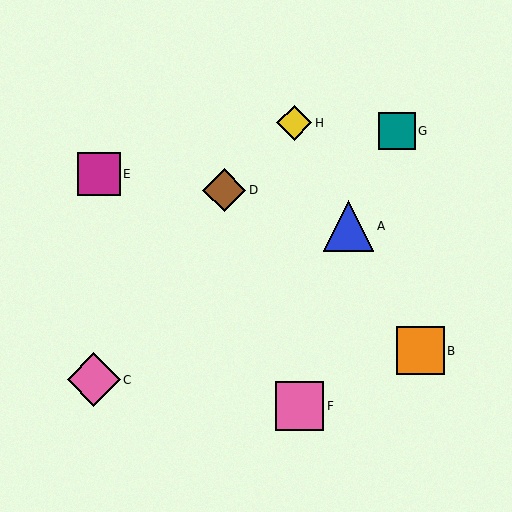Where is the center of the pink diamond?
The center of the pink diamond is at (94, 380).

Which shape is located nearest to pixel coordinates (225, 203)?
The brown diamond (labeled D) at (224, 190) is nearest to that location.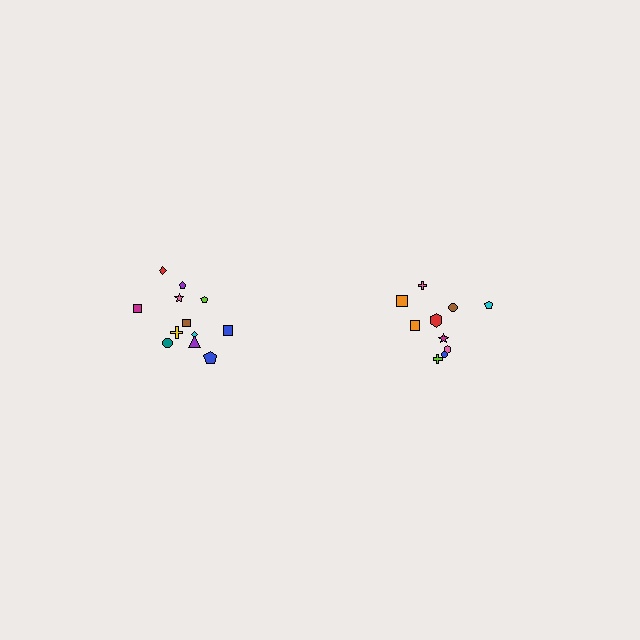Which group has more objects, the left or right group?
The left group.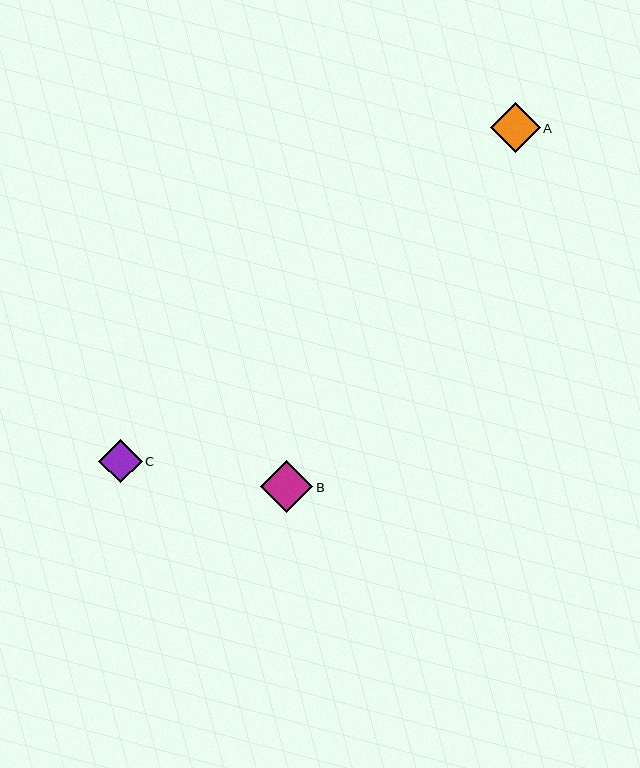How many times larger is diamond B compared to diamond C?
Diamond B is approximately 1.2 times the size of diamond C.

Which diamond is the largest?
Diamond B is the largest with a size of approximately 52 pixels.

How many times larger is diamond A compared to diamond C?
Diamond A is approximately 1.2 times the size of diamond C.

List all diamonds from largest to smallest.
From largest to smallest: B, A, C.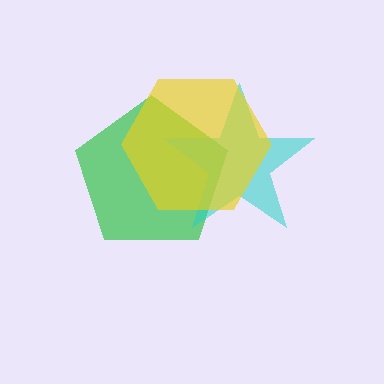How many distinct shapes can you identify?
There are 3 distinct shapes: a green pentagon, a cyan star, a yellow hexagon.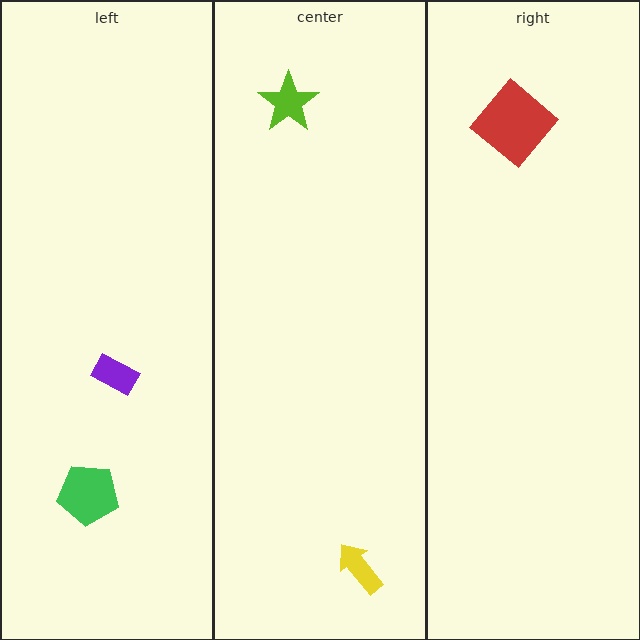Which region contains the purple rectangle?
The left region.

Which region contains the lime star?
The center region.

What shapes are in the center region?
The yellow arrow, the lime star.